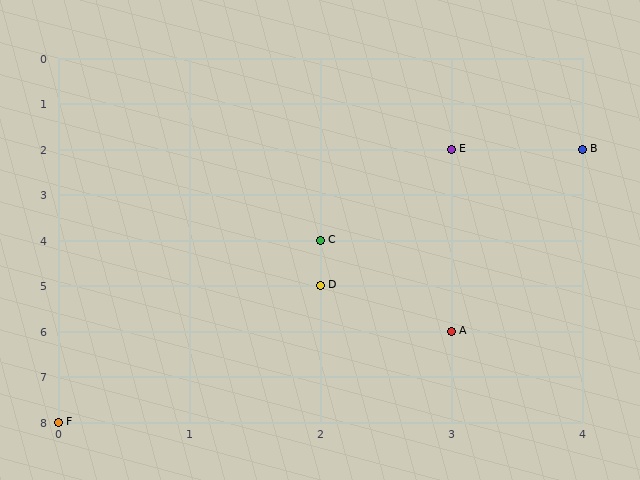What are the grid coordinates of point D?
Point D is at grid coordinates (2, 5).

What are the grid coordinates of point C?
Point C is at grid coordinates (2, 4).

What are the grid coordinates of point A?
Point A is at grid coordinates (3, 6).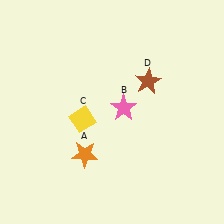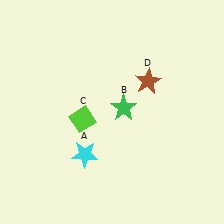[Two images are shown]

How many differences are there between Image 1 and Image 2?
There are 3 differences between the two images.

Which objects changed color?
A changed from orange to cyan. B changed from pink to green. C changed from yellow to lime.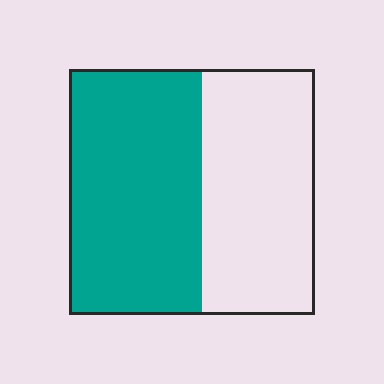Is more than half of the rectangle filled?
Yes.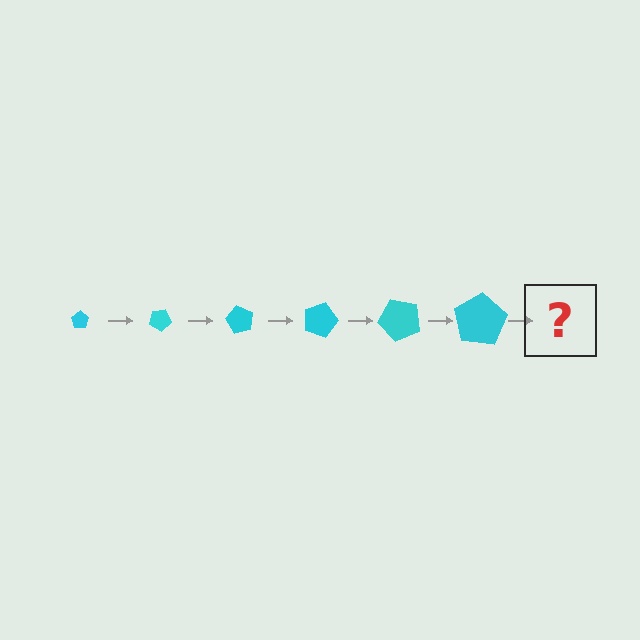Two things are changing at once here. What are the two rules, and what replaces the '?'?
The two rules are that the pentagon grows larger each step and it rotates 30 degrees each step. The '?' should be a pentagon, larger than the previous one and rotated 180 degrees from the start.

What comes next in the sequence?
The next element should be a pentagon, larger than the previous one and rotated 180 degrees from the start.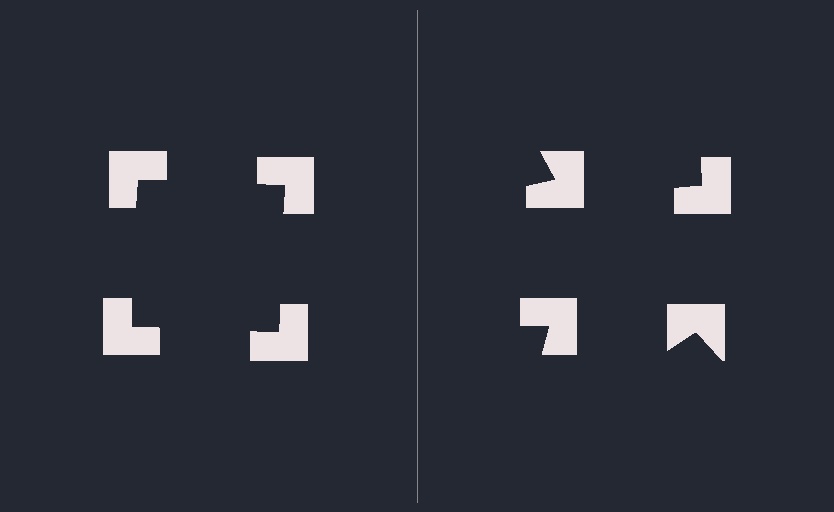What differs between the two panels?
The notched squares are positioned identically on both sides; only the wedge orientations differ. On the left they align to a square; on the right they are misaligned.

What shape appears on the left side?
An illusory square.